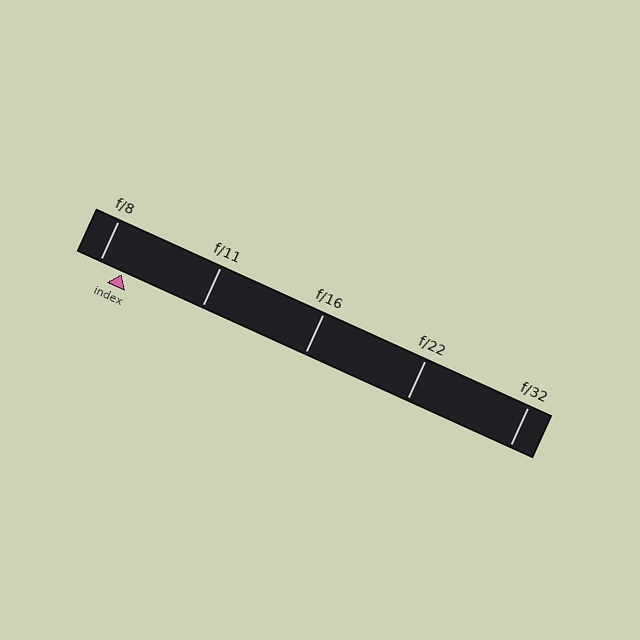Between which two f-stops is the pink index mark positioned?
The index mark is between f/8 and f/11.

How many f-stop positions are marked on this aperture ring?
There are 5 f-stop positions marked.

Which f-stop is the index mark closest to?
The index mark is closest to f/8.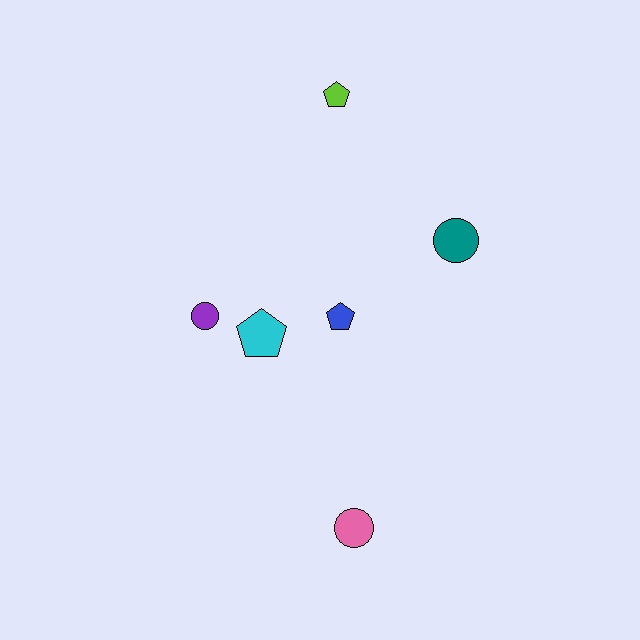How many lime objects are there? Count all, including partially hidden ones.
There is 1 lime object.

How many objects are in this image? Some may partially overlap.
There are 6 objects.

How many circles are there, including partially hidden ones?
There are 3 circles.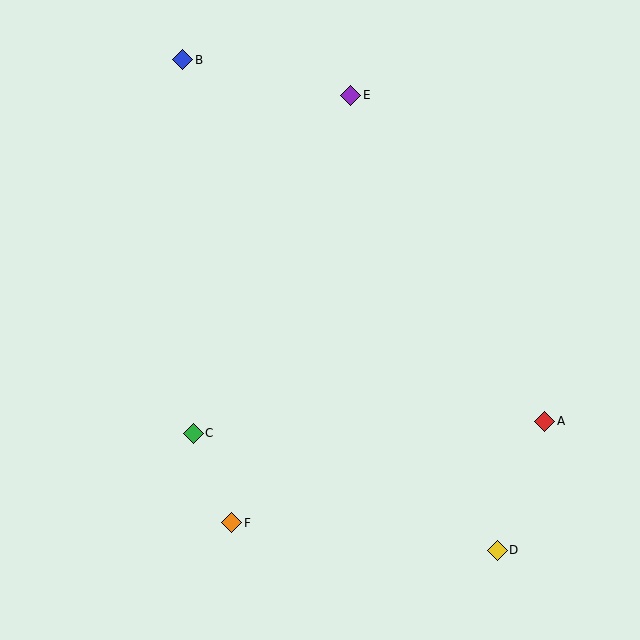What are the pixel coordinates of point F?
Point F is at (232, 523).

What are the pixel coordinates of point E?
Point E is at (351, 95).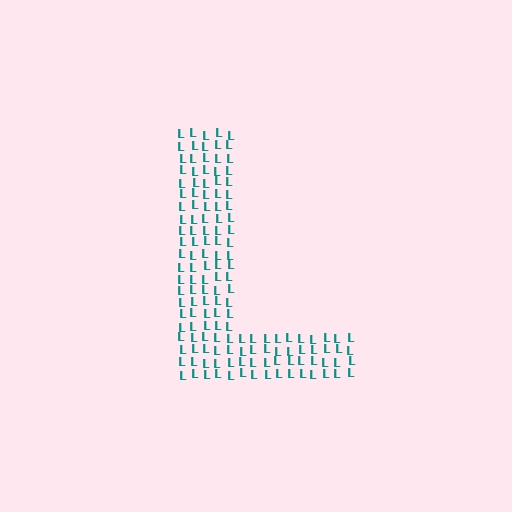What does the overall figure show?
The overall figure shows the letter L.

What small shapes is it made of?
It is made of small letter L's.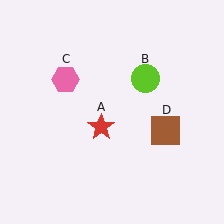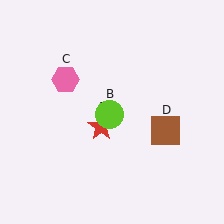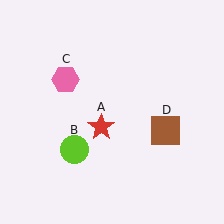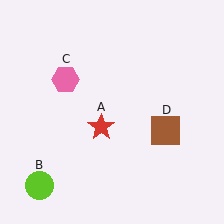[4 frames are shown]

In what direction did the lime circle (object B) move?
The lime circle (object B) moved down and to the left.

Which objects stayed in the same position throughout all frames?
Red star (object A) and pink hexagon (object C) and brown square (object D) remained stationary.